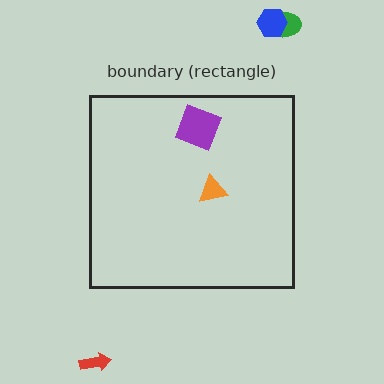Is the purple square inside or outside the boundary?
Inside.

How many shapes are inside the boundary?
2 inside, 3 outside.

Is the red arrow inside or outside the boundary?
Outside.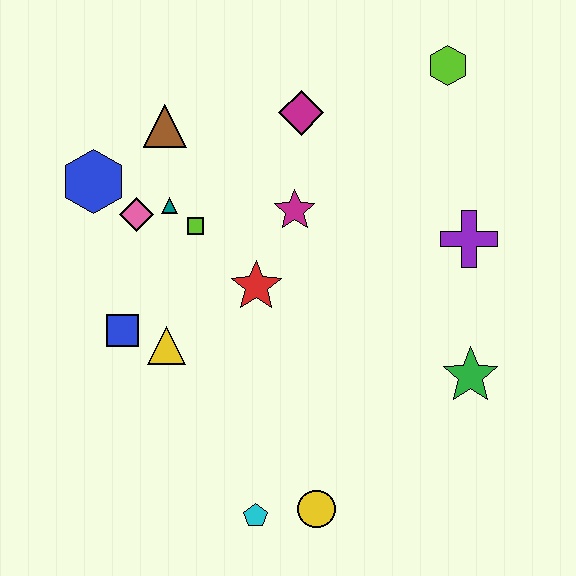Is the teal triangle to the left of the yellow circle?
Yes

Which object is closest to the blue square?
The yellow triangle is closest to the blue square.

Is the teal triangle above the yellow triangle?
Yes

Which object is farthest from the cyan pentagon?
The lime hexagon is farthest from the cyan pentagon.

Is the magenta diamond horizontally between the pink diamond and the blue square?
No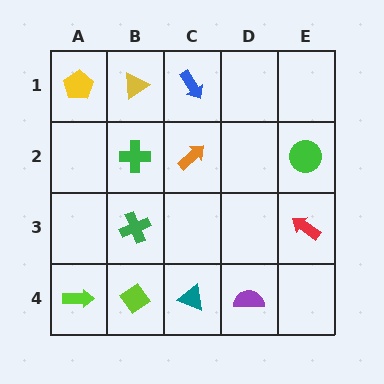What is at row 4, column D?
A purple semicircle.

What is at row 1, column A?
A yellow pentagon.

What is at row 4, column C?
A teal triangle.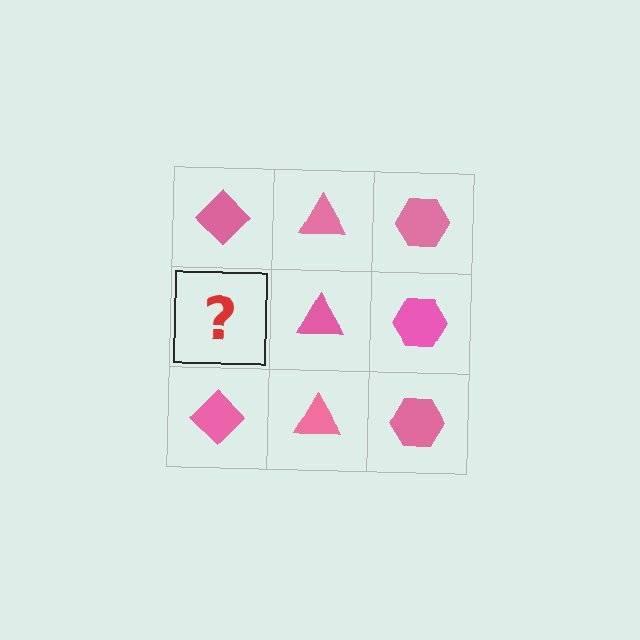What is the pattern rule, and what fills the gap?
The rule is that each column has a consistent shape. The gap should be filled with a pink diamond.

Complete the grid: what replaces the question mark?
The question mark should be replaced with a pink diamond.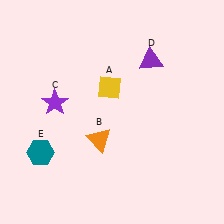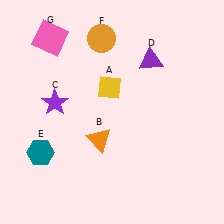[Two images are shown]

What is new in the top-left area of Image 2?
A pink square (G) was added in the top-left area of Image 2.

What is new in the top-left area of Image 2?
An orange circle (F) was added in the top-left area of Image 2.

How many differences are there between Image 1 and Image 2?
There are 2 differences between the two images.